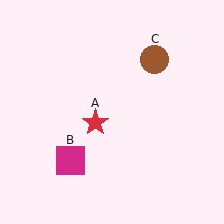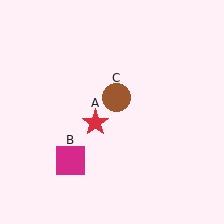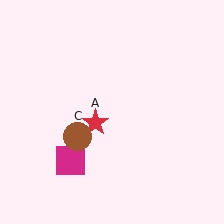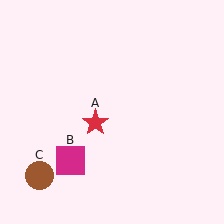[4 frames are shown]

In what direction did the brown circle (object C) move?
The brown circle (object C) moved down and to the left.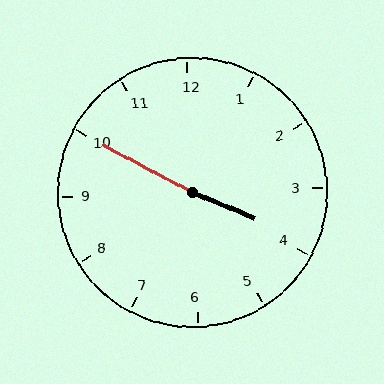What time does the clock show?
3:50.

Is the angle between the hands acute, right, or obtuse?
It is obtuse.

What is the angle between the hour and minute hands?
Approximately 175 degrees.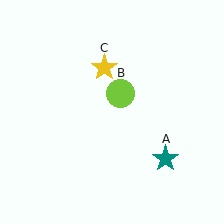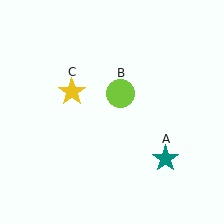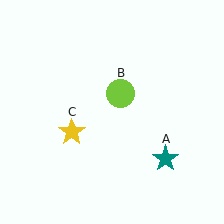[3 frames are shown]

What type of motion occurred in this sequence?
The yellow star (object C) rotated counterclockwise around the center of the scene.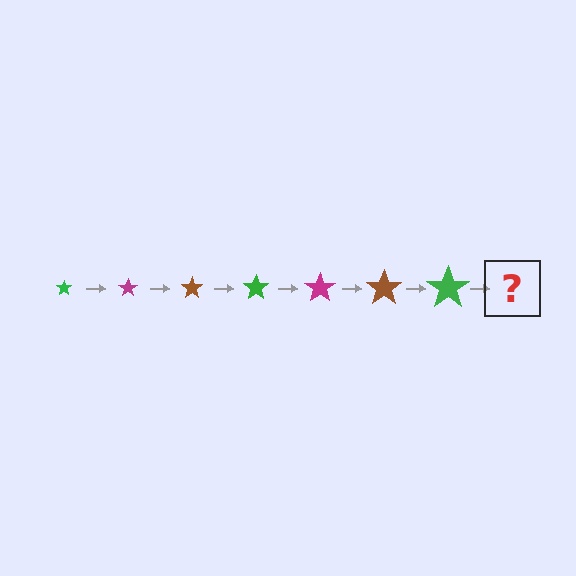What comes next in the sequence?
The next element should be a magenta star, larger than the previous one.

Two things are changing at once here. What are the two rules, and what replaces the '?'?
The two rules are that the star grows larger each step and the color cycles through green, magenta, and brown. The '?' should be a magenta star, larger than the previous one.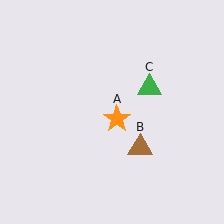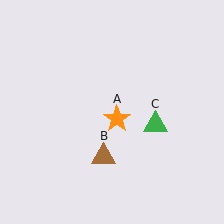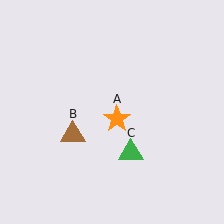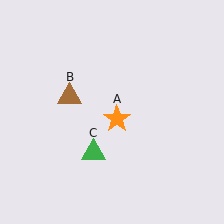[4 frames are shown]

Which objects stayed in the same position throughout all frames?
Orange star (object A) remained stationary.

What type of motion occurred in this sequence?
The brown triangle (object B), green triangle (object C) rotated clockwise around the center of the scene.